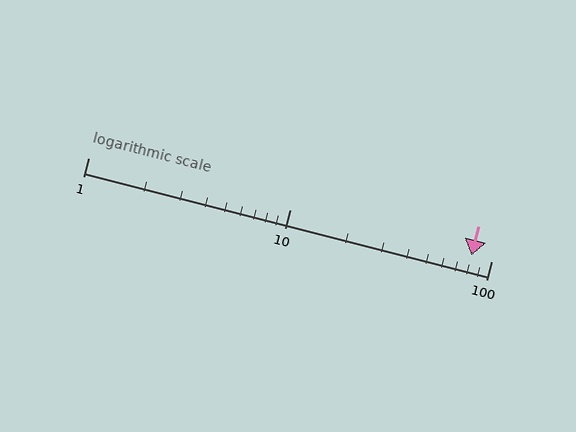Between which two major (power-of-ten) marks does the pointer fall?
The pointer is between 10 and 100.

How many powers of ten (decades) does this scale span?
The scale spans 2 decades, from 1 to 100.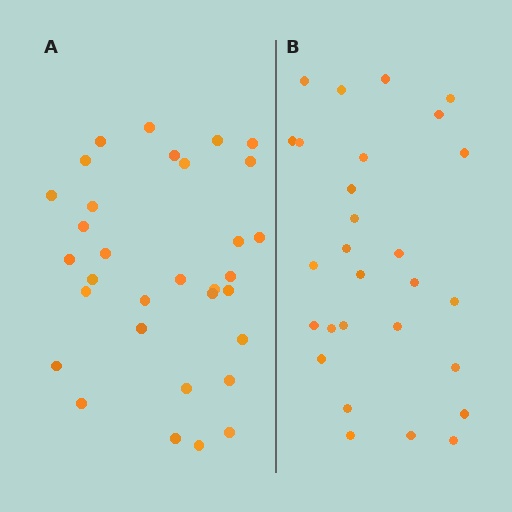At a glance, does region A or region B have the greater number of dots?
Region A (the left region) has more dots.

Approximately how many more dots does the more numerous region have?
Region A has about 4 more dots than region B.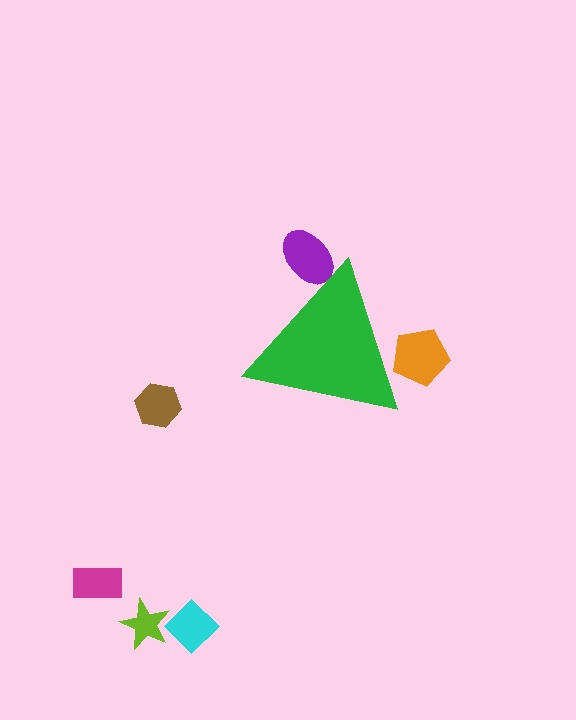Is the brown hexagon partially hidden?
No, the brown hexagon is fully visible.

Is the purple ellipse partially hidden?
Yes, the purple ellipse is partially hidden behind the green triangle.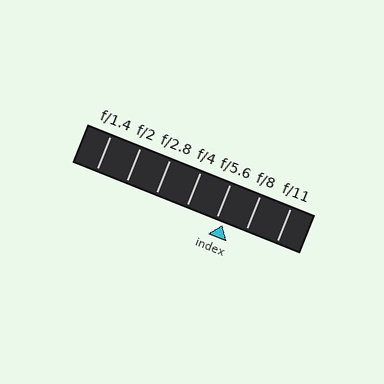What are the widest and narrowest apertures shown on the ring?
The widest aperture shown is f/1.4 and the narrowest is f/11.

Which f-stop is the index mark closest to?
The index mark is closest to f/5.6.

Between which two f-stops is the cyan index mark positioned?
The index mark is between f/5.6 and f/8.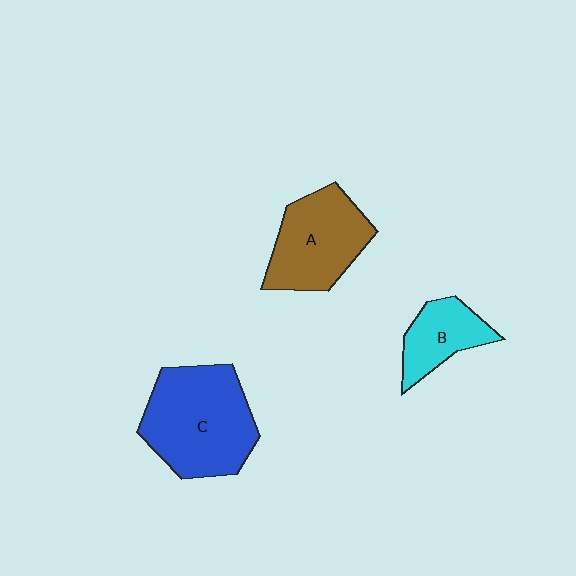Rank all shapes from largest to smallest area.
From largest to smallest: C (blue), A (brown), B (cyan).